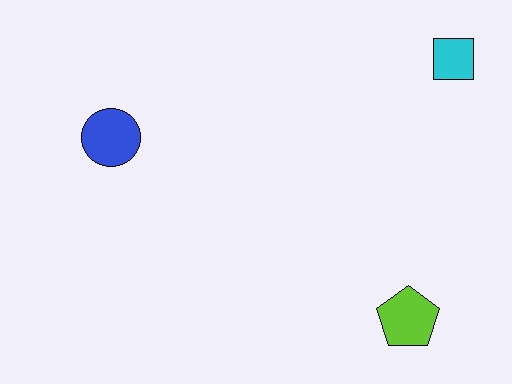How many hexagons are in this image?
There are no hexagons.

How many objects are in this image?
There are 3 objects.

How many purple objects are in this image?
There are no purple objects.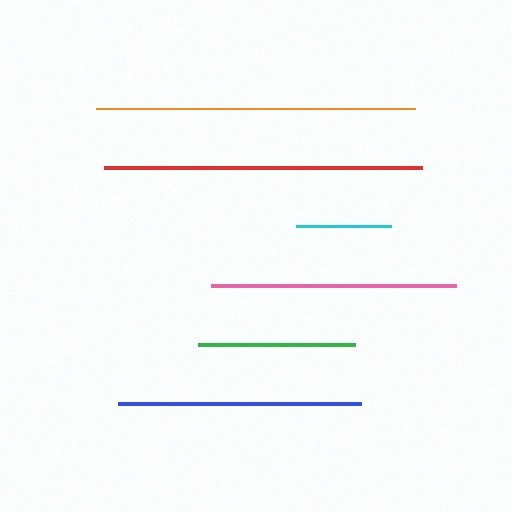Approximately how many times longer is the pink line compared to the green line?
The pink line is approximately 1.6 times the length of the green line.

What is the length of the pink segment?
The pink segment is approximately 245 pixels long.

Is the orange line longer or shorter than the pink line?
The orange line is longer than the pink line.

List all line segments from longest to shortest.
From longest to shortest: orange, red, pink, blue, green, cyan.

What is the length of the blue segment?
The blue segment is approximately 243 pixels long.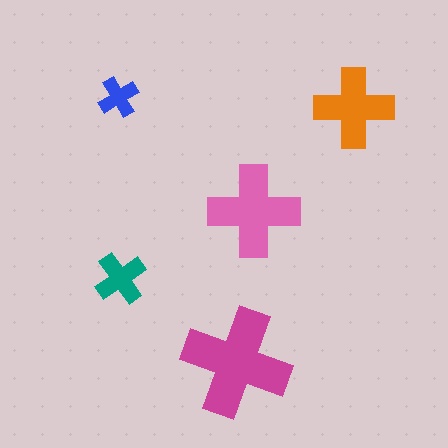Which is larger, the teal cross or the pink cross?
The pink one.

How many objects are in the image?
There are 5 objects in the image.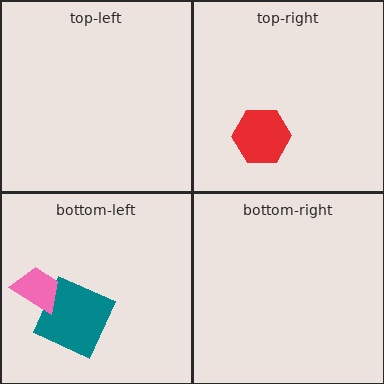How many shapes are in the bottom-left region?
2.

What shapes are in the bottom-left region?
The teal square, the pink trapezoid.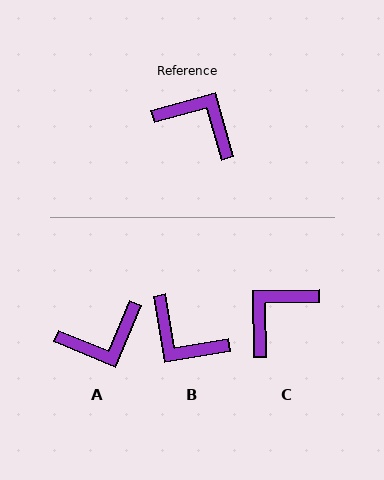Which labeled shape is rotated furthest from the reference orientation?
B, about 174 degrees away.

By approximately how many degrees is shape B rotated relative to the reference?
Approximately 174 degrees counter-clockwise.